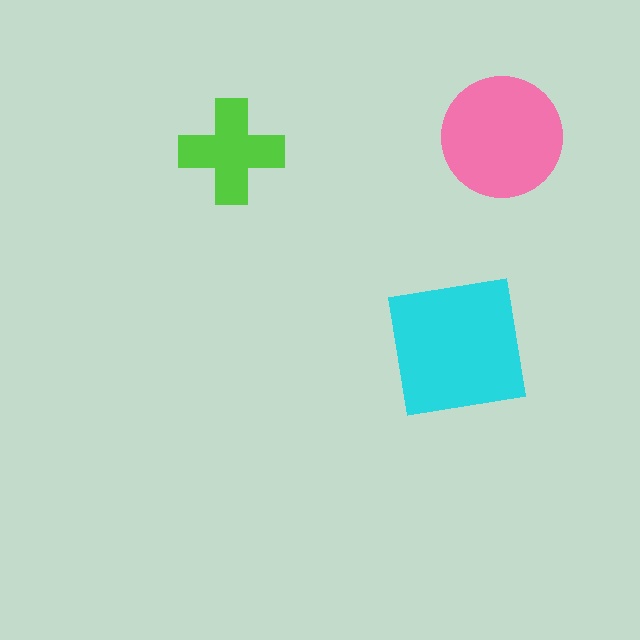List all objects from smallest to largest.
The lime cross, the pink circle, the cyan square.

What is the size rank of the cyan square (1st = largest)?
1st.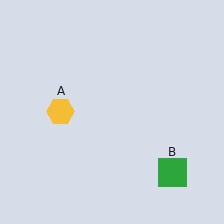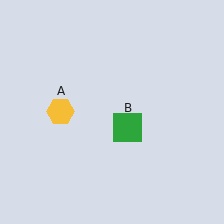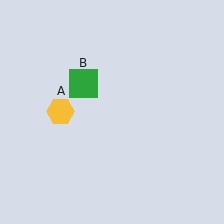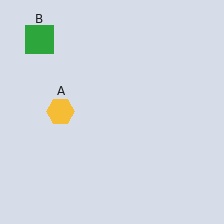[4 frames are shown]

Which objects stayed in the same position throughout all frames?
Yellow hexagon (object A) remained stationary.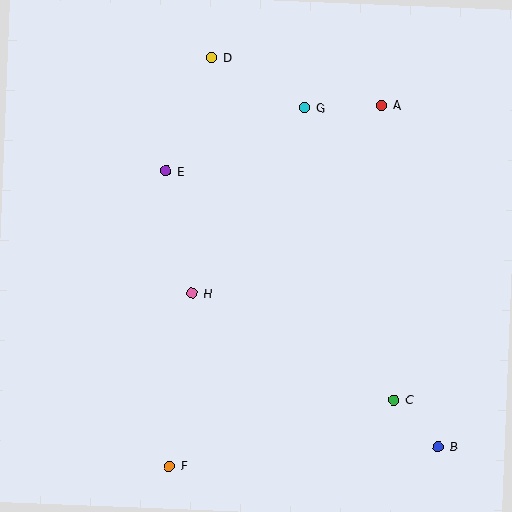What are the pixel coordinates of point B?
Point B is at (439, 447).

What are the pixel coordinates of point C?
Point C is at (394, 400).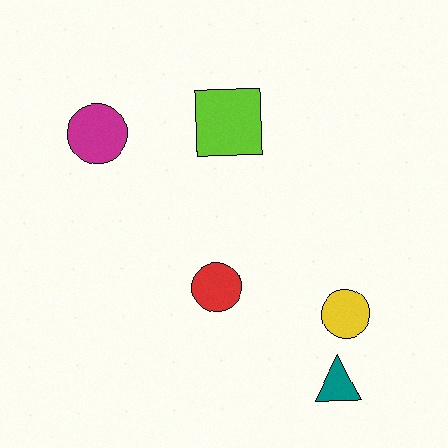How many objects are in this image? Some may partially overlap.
There are 5 objects.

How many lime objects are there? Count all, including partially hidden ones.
There is 1 lime object.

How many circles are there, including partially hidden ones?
There are 3 circles.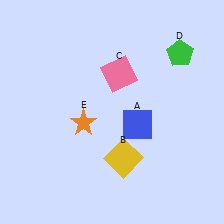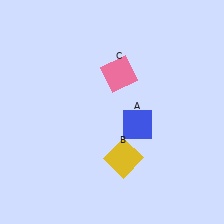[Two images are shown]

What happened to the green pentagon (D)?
The green pentagon (D) was removed in Image 2. It was in the top-right area of Image 1.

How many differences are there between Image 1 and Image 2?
There are 2 differences between the two images.